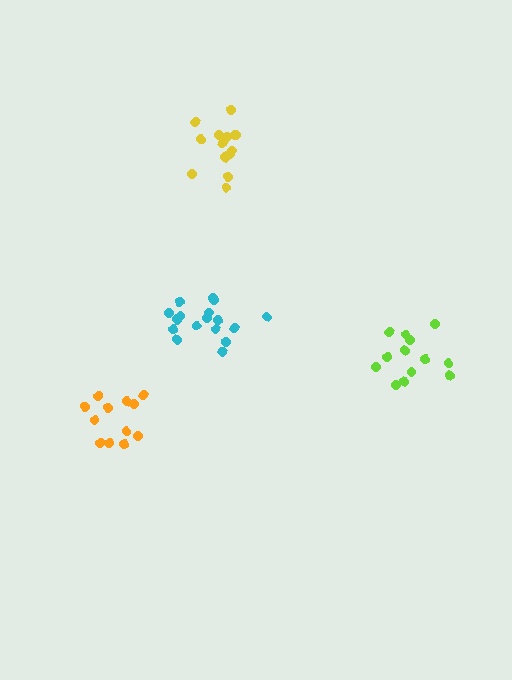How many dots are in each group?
Group 1: 17 dots, Group 2: 14 dots, Group 3: 12 dots, Group 4: 13 dots (56 total).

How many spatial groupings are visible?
There are 4 spatial groupings.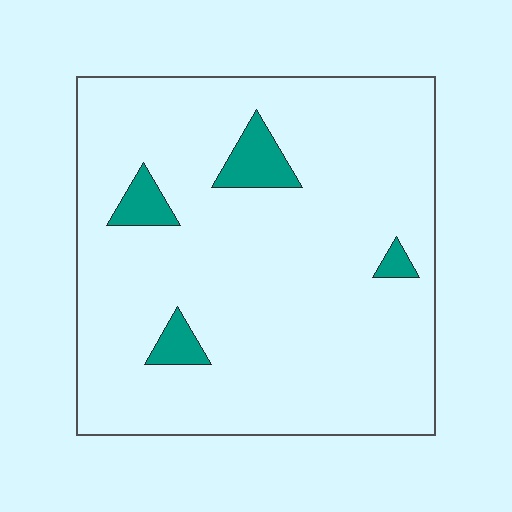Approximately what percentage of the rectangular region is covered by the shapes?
Approximately 5%.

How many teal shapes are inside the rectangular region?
4.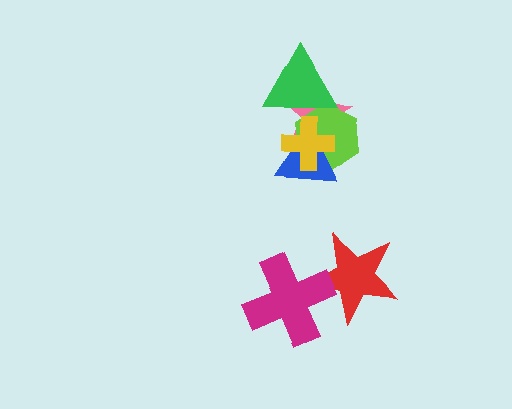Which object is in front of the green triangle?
The yellow cross is in front of the green triangle.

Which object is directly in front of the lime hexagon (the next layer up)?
The green triangle is directly in front of the lime hexagon.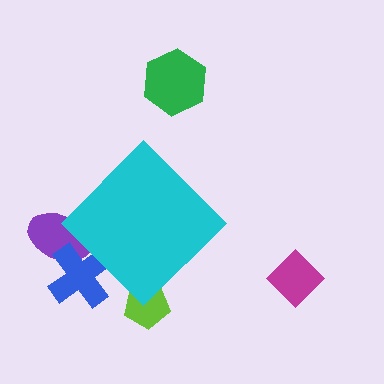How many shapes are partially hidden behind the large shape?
3 shapes are partially hidden.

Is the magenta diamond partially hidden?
No, the magenta diamond is fully visible.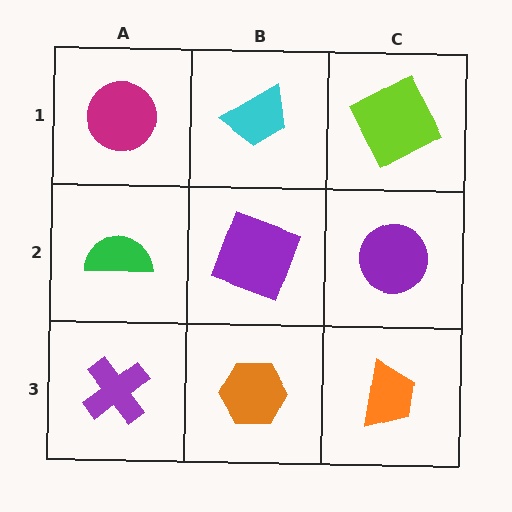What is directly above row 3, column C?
A purple circle.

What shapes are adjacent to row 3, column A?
A green semicircle (row 2, column A), an orange hexagon (row 3, column B).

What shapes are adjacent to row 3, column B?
A purple square (row 2, column B), a purple cross (row 3, column A), an orange trapezoid (row 3, column C).